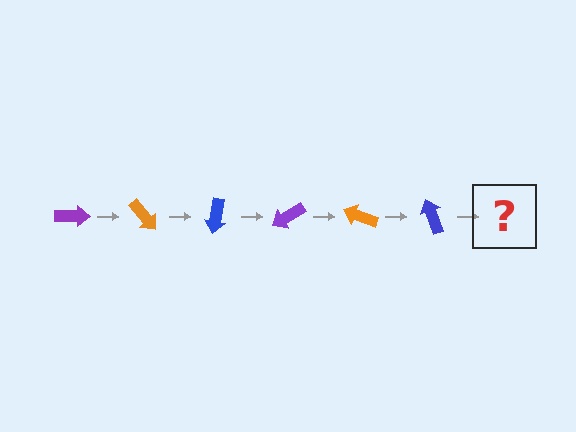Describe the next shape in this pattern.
It should be a purple arrow, rotated 300 degrees from the start.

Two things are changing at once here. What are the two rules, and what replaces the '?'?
The two rules are that it rotates 50 degrees each step and the color cycles through purple, orange, and blue. The '?' should be a purple arrow, rotated 300 degrees from the start.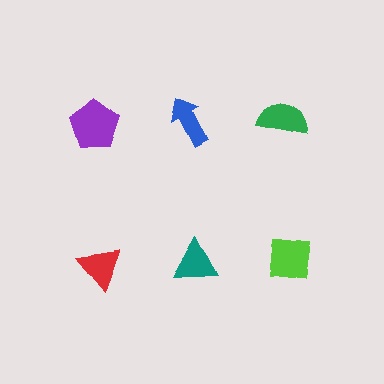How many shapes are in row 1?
3 shapes.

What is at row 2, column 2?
A teal triangle.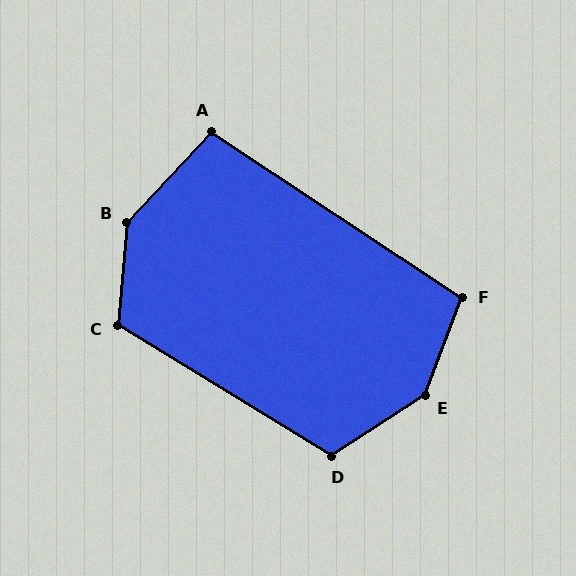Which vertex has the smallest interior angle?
A, at approximately 100 degrees.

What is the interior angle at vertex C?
Approximately 117 degrees (obtuse).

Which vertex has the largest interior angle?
E, at approximately 144 degrees.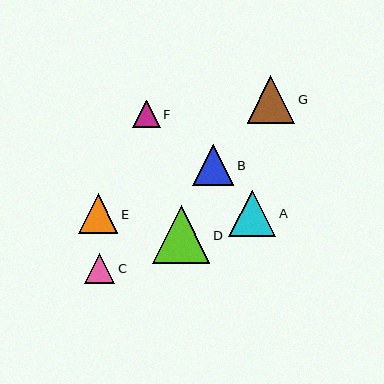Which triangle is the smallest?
Triangle F is the smallest with a size of approximately 27 pixels.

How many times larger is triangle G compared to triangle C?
Triangle G is approximately 1.6 times the size of triangle C.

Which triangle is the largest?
Triangle D is the largest with a size of approximately 57 pixels.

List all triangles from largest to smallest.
From largest to smallest: D, G, A, B, E, C, F.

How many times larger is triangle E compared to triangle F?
Triangle E is approximately 1.4 times the size of triangle F.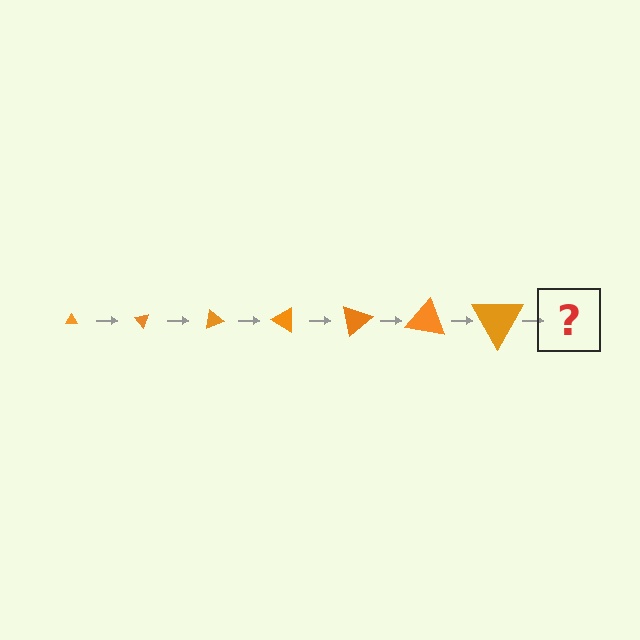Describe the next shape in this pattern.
It should be a triangle, larger than the previous one and rotated 350 degrees from the start.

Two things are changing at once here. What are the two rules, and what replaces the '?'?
The two rules are that the triangle grows larger each step and it rotates 50 degrees each step. The '?' should be a triangle, larger than the previous one and rotated 350 degrees from the start.